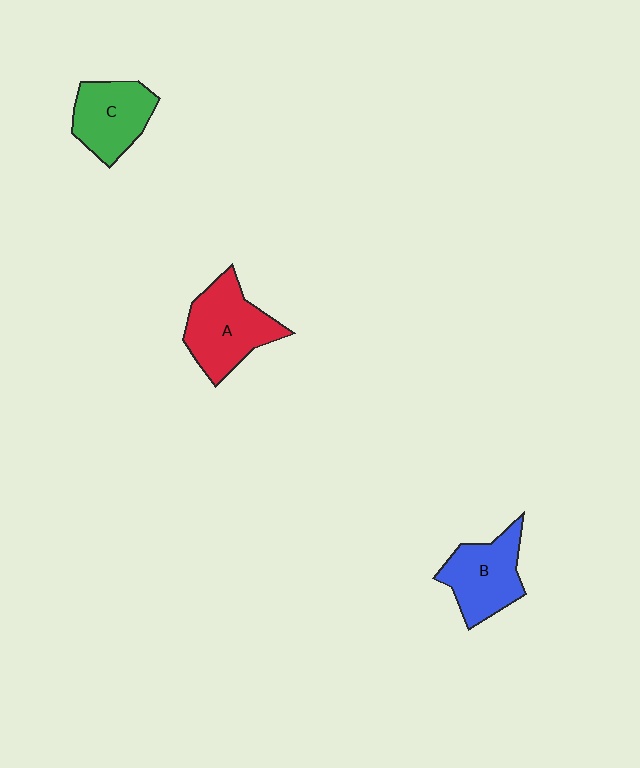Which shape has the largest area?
Shape A (red).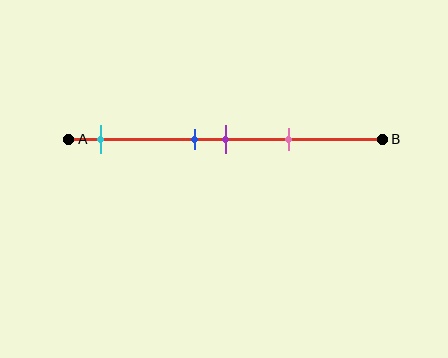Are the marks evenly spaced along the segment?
No, the marks are not evenly spaced.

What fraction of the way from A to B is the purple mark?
The purple mark is approximately 50% (0.5) of the way from A to B.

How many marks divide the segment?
There are 4 marks dividing the segment.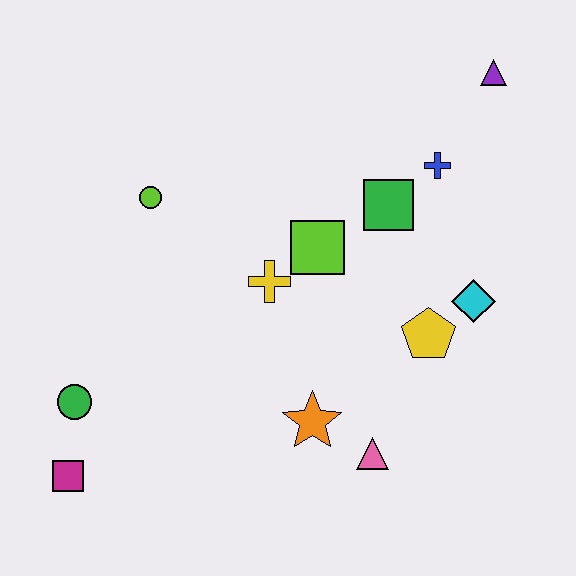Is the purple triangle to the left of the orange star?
No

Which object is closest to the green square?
The blue cross is closest to the green square.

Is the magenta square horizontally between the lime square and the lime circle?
No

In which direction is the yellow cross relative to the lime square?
The yellow cross is to the left of the lime square.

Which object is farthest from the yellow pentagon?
The magenta square is farthest from the yellow pentagon.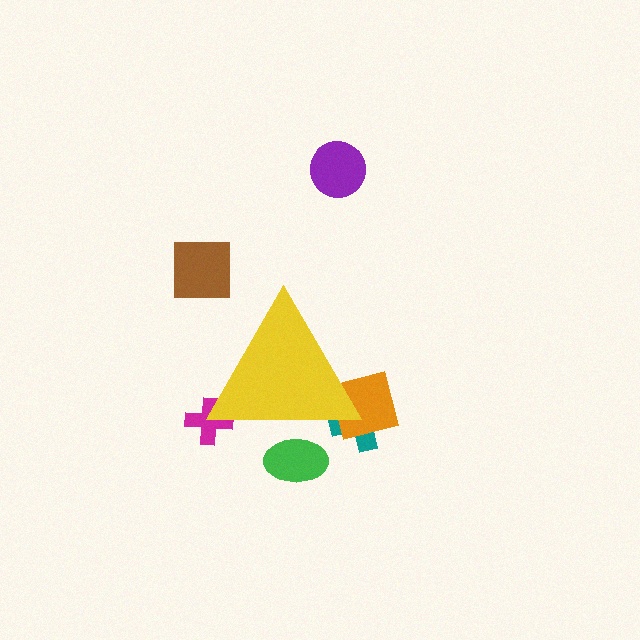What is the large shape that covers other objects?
A yellow triangle.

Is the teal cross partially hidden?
Yes, the teal cross is partially hidden behind the yellow triangle.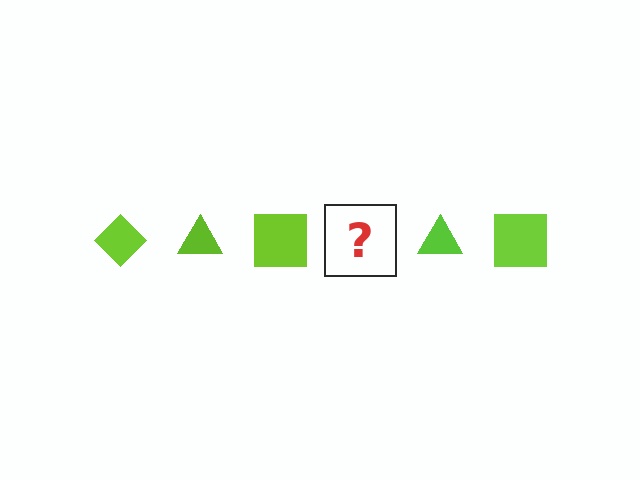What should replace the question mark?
The question mark should be replaced with a lime diamond.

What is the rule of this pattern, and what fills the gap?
The rule is that the pattern cycles through diamond, triangle, square shapes in lime. The gap should be filled with a lime diamond.